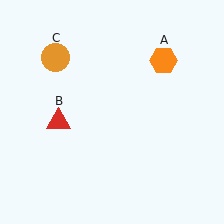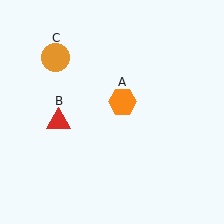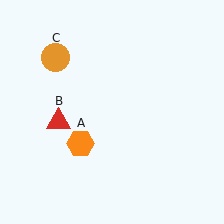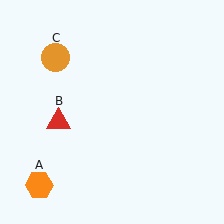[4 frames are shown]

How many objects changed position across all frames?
1 object changed position: orange hexagon (object A).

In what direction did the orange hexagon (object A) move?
The orange hexagon (object A) moved down and to the left.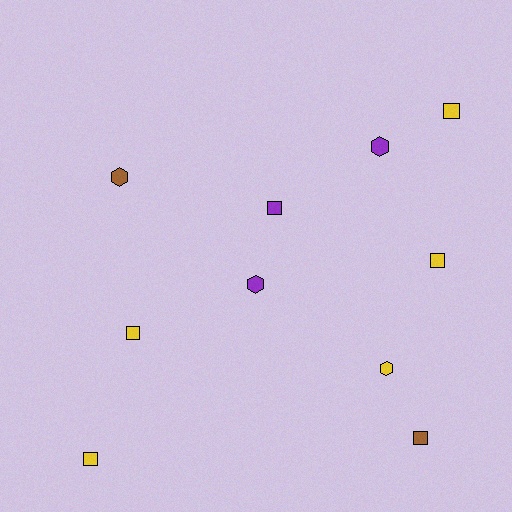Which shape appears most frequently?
Square, with 6 objects.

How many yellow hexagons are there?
There is 1 yellow hexagon.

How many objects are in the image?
There are 10 objects.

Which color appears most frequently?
Yellow, with 5 objects.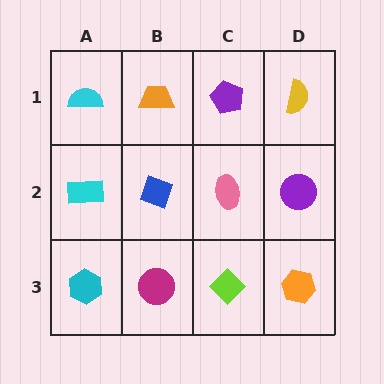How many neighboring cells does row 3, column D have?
2.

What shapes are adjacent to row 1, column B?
A blue diamond (row 2, column B), a cyan semicircle (row 1, column A), a purple pentagon (row 1, column C).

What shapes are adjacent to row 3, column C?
A pink ellipse (row 2, column C), a magenta circle (row 3, column B), an orange hexagon (row 3, column D).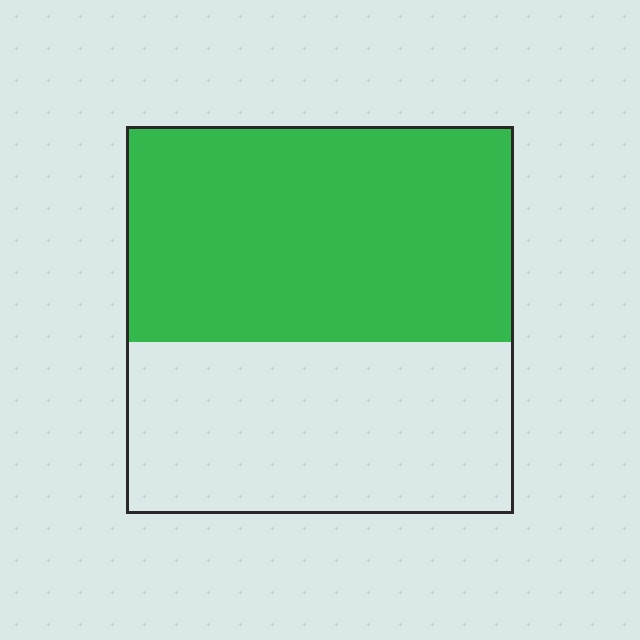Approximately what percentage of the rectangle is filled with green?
Approximately 55%.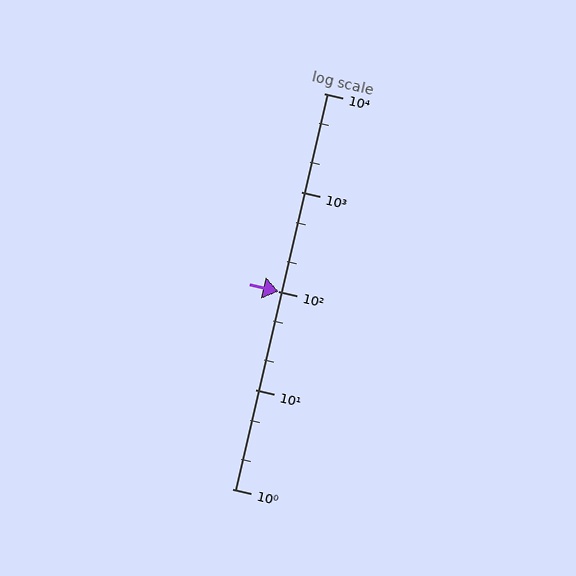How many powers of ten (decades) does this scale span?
The scale spans 4 decades, from 1 to 10000.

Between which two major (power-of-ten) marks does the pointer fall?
The pointer is between 10 and 100.